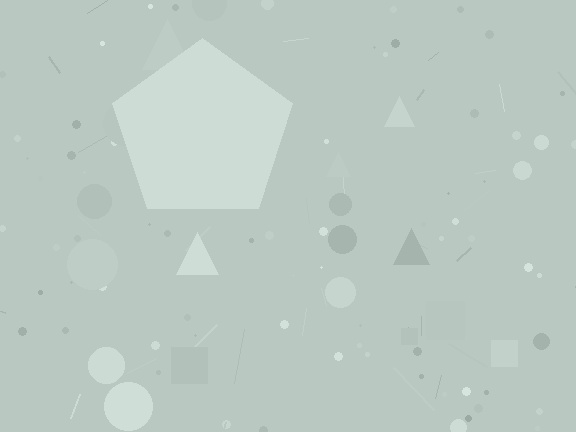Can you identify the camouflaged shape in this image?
The camouflaged shape is a pentagon.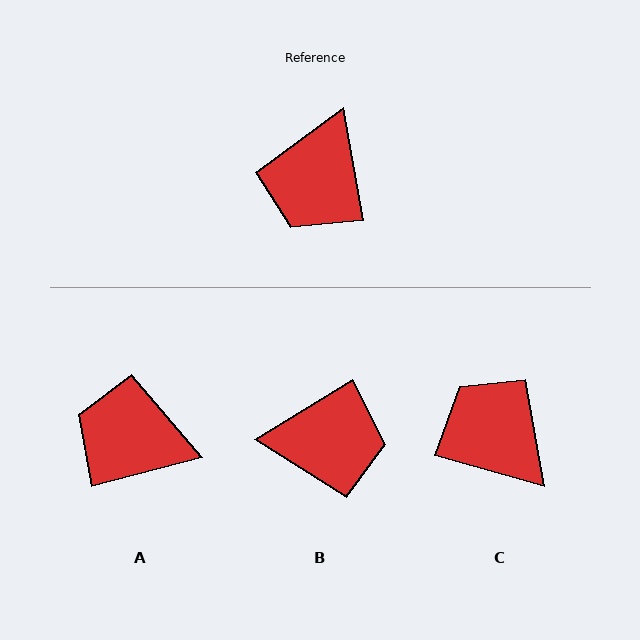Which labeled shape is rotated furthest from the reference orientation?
C, about 116 degrees away.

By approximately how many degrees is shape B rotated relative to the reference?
Approximately 111 degrees counter-clockwise.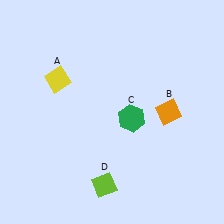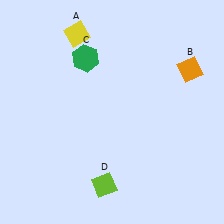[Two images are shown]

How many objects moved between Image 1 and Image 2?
3 objects moved between the two images.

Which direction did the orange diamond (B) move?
The orange diamond (B) moved up.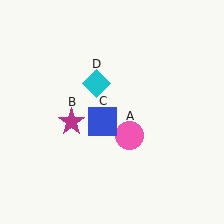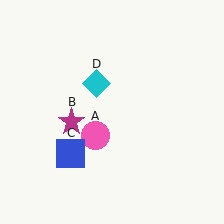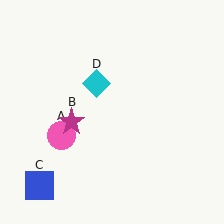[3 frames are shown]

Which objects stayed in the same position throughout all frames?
Magenta star (object B) and cyan diamond (object D) remained stationary.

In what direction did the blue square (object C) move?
The blue square (object C) moved down and to the left.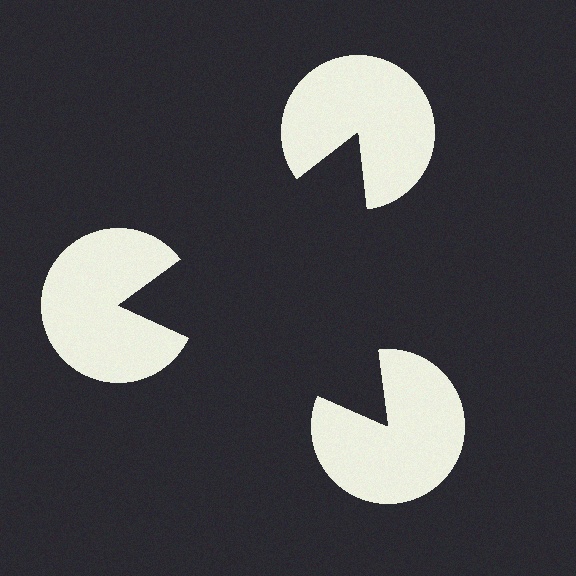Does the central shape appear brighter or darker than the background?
It typically appears slightly darker than the background, even though no actual brightness change is drawn.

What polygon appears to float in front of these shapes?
An illusory triangle — its edges are inferred from the aligned wedge cuts in the pac-man discs, not physically drawn.